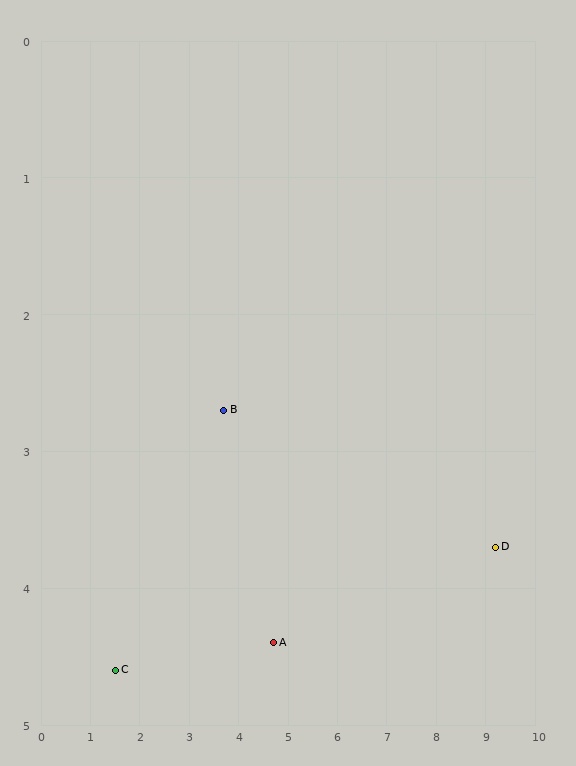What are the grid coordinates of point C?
Point C is at approximately (1.5, 4.6).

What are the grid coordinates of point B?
Point B is at approximately (3.7, 2.7).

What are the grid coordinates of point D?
Point D is at approximately (9.2, 3.7).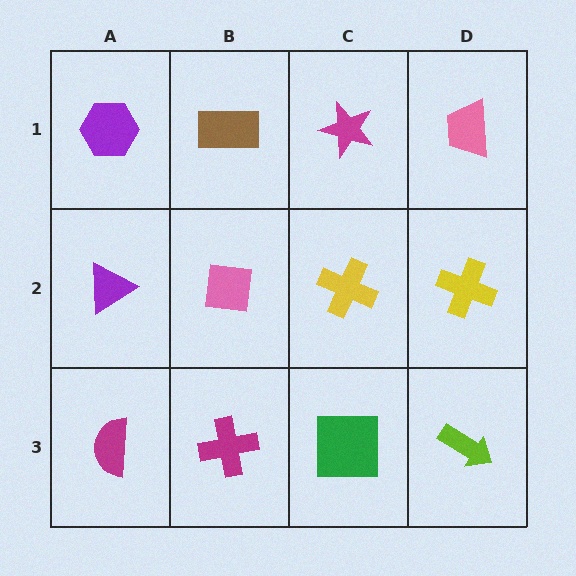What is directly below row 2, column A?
A magenta semicircle.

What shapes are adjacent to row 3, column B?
A pink square (row 2, column B), a magenta semicircle (row 3, column A), a green square (row 3, column C).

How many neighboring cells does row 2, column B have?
4.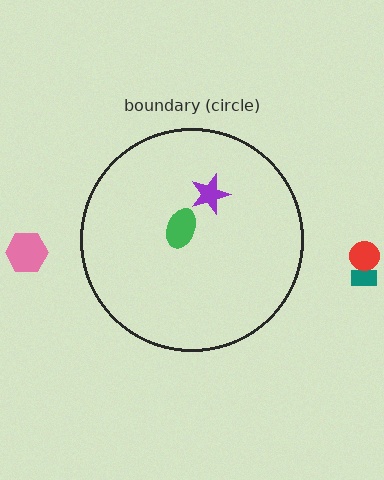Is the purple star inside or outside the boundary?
Inside.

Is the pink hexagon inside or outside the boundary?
Outside.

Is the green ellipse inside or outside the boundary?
Inside.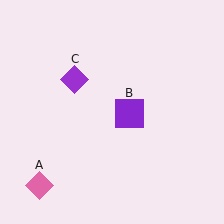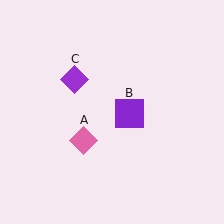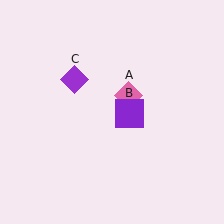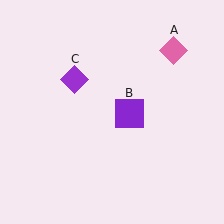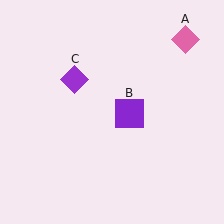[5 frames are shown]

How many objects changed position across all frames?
1 object changed position: pink diamond (object A).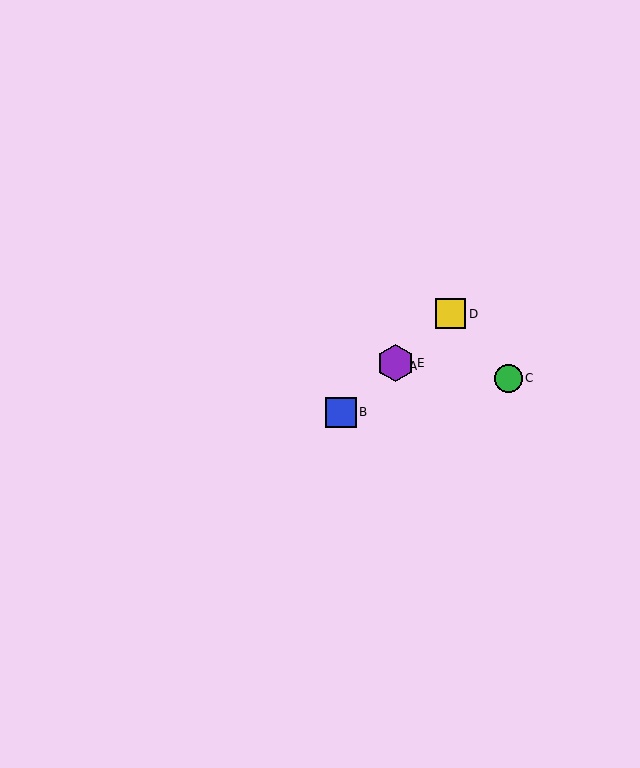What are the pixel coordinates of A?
Object A is at (392, 366).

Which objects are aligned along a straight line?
Objects A, B, D, E are aligned along a straight line.